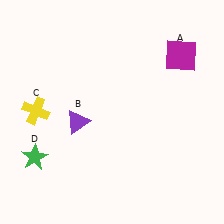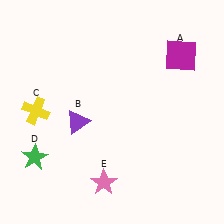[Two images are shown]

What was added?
A pink star (E) was added in Image 2.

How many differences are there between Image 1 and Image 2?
There is 1 difference between the two images.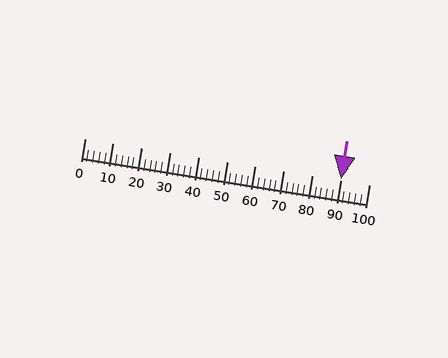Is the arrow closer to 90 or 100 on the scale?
The arrow is closer to 90.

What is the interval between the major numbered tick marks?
The major tick marks are spaced 10 units apart.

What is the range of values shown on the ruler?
The ruler shows values from 0 to 100.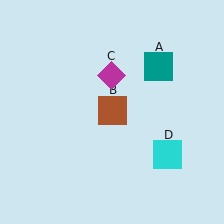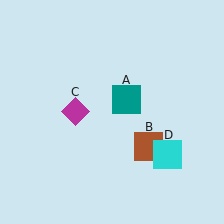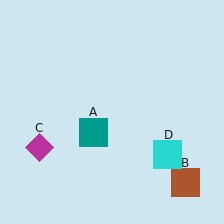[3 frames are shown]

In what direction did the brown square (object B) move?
The brown square (object B) moved down and to the right.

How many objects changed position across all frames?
3 objects changed position: teal square (object A), brown square (object B), magenta diamond (object C).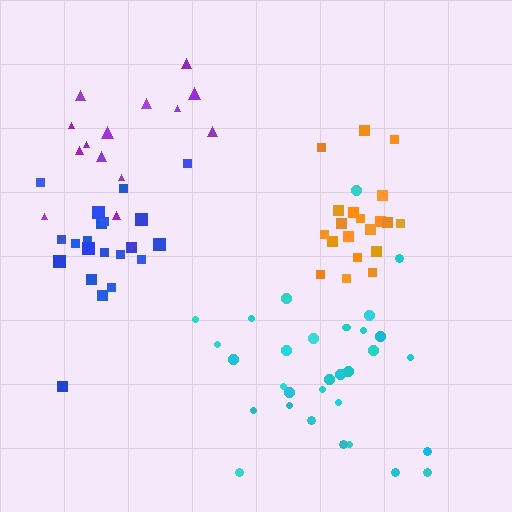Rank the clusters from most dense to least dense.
blue, orange, cyan, purple.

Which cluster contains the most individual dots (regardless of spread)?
Cyan (32).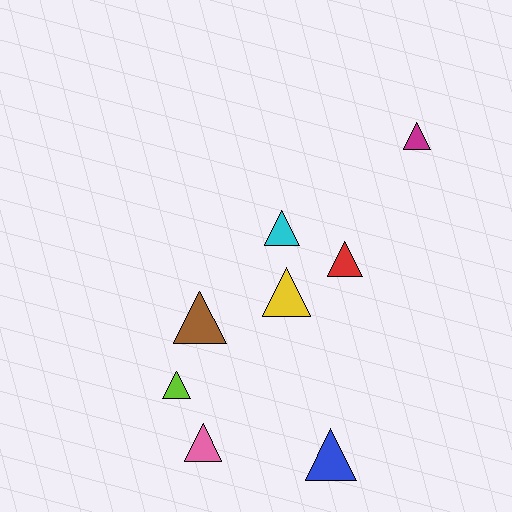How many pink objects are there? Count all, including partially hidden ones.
There is 1 pink object.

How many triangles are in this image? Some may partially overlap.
There are 8 triangles.